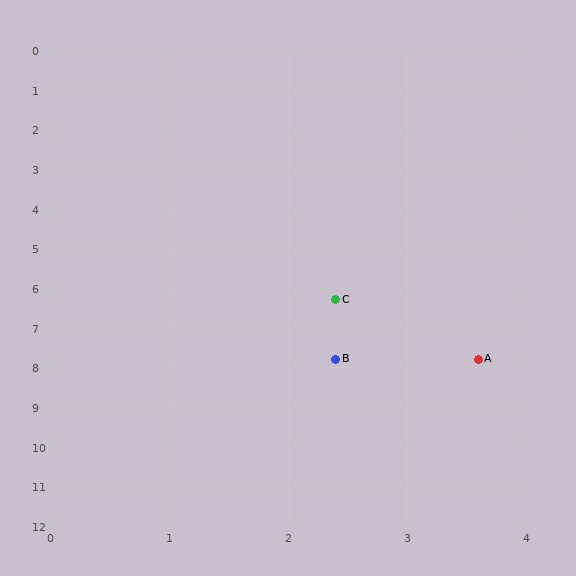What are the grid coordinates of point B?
Point B is at approximately (2.4, 7.8).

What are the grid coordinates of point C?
Point C is at approximately (2.4, 6.3).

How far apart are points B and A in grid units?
Points B and A are about 1.2 grid units apart.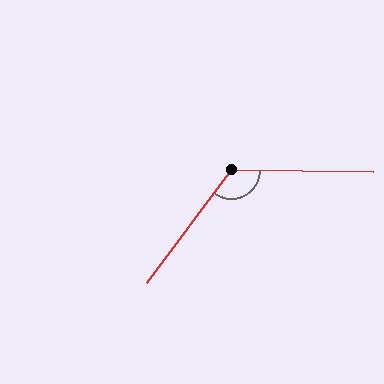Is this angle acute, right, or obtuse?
It is obtuse.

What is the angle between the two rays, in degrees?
Approximately 126 degrees.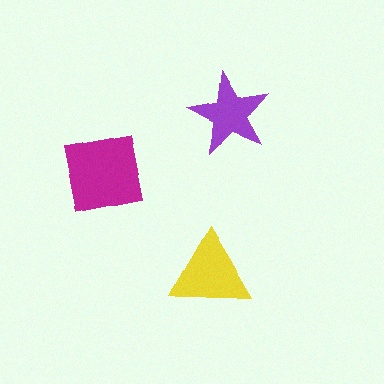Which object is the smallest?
The purple star.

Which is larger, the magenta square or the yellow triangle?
The magenta square.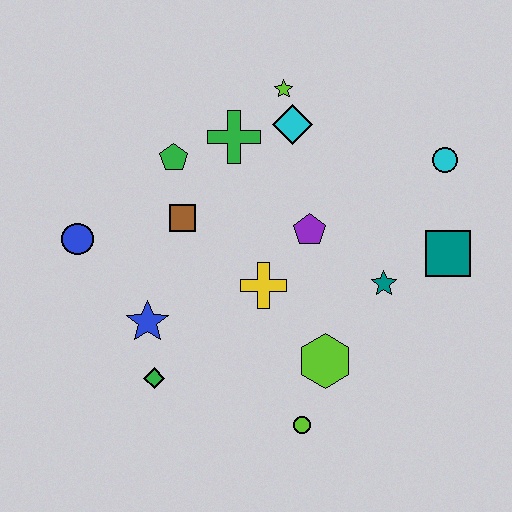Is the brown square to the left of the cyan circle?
Yes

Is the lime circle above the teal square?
No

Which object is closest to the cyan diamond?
The lime star is closest to the cyan diamond.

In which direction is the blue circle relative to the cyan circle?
The blue circle is to the left of the cyan circle.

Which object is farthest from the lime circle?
The lime star is farthest from the lime circle.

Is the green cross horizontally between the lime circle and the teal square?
No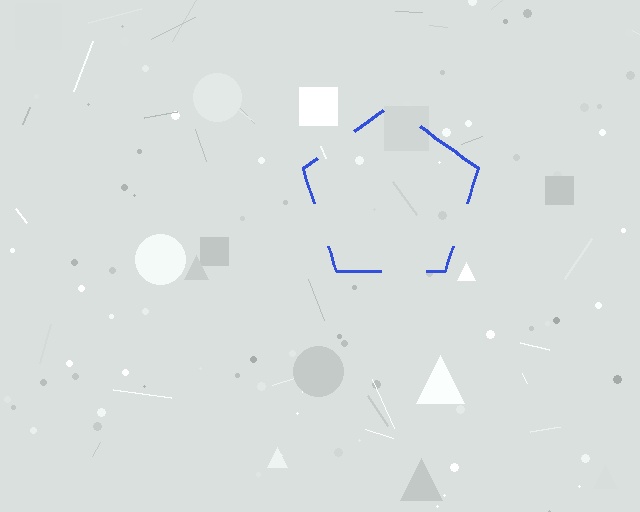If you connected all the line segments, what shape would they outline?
They would outline a pentagon.